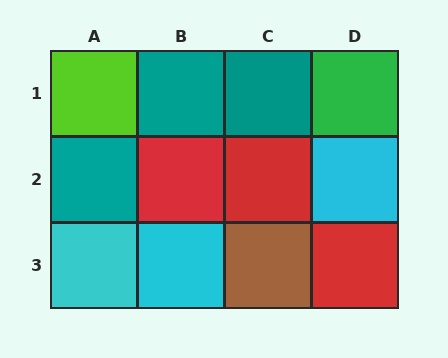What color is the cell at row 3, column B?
Cyan.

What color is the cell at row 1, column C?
Teal.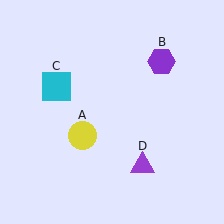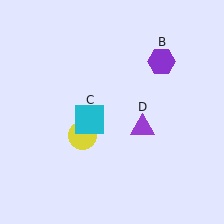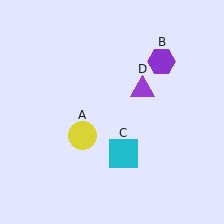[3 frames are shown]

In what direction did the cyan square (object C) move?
The cyan square (object C) moved down and to the right.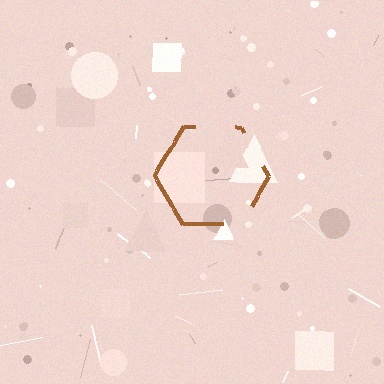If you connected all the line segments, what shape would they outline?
They would outline a hexagon.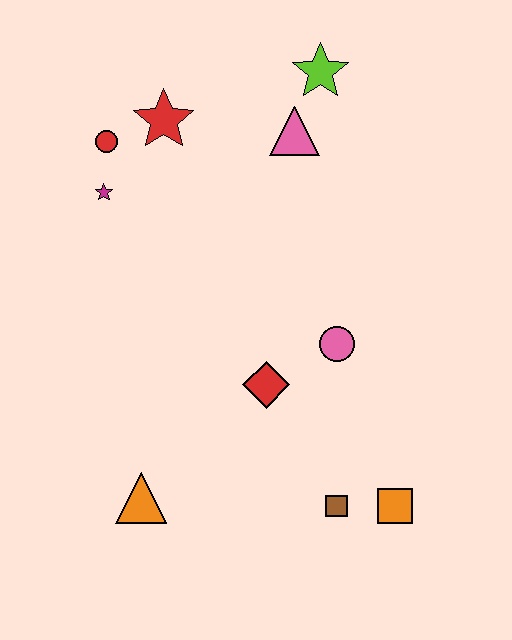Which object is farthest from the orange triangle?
The lime star is farthest from the orange triangle.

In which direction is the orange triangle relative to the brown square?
The orange triangle is to the left of the brown square.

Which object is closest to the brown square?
The orange square is closest to the brown square.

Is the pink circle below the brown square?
No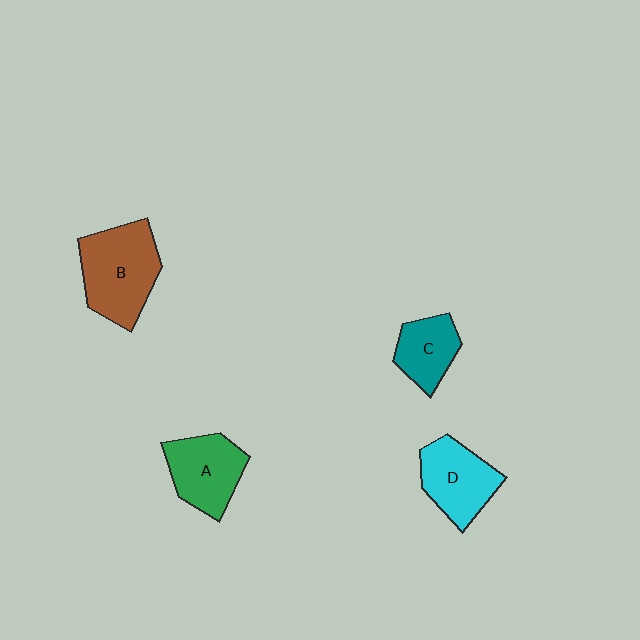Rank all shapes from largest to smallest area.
From largest to smallest: B (brown), D (cyan), A (green), C (teal).